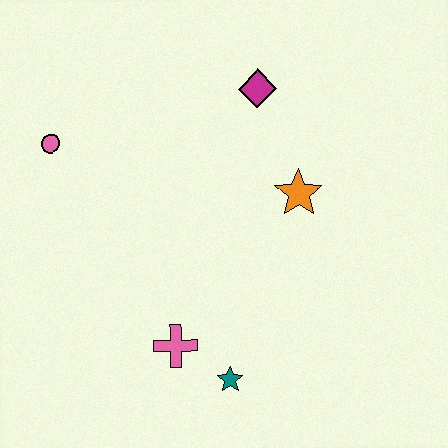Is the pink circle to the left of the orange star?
Yes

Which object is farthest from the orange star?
The pink circle is farthest from the orange star.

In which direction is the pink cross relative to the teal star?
The pink cross is to the left of the teal star.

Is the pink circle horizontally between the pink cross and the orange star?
No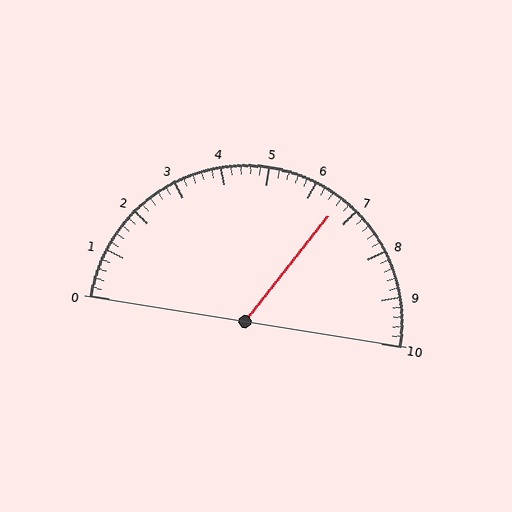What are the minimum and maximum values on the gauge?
The gauge ranges from 0 to 10.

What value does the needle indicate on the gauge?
The needle indicates approximately 6.6.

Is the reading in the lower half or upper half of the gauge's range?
The reading is in the upper half of the range (0 to 10).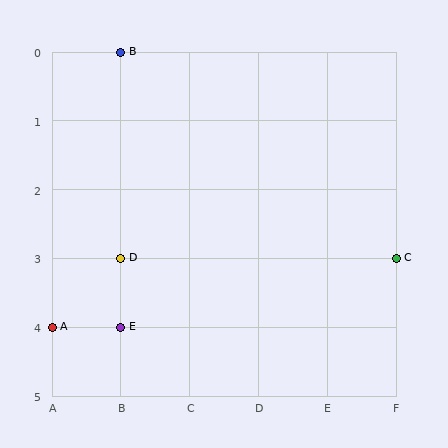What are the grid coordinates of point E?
Point E is at grid coordinates (B, 4).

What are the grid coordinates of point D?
Point D is at grid coordinates (B, 3).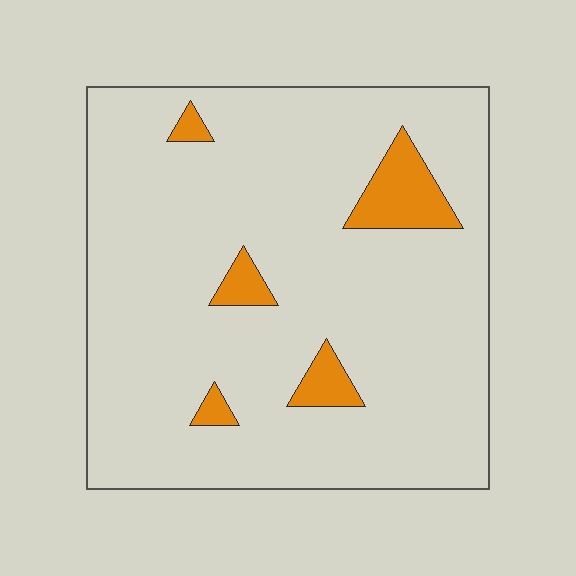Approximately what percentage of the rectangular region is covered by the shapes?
Approximately 10%.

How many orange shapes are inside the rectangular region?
5.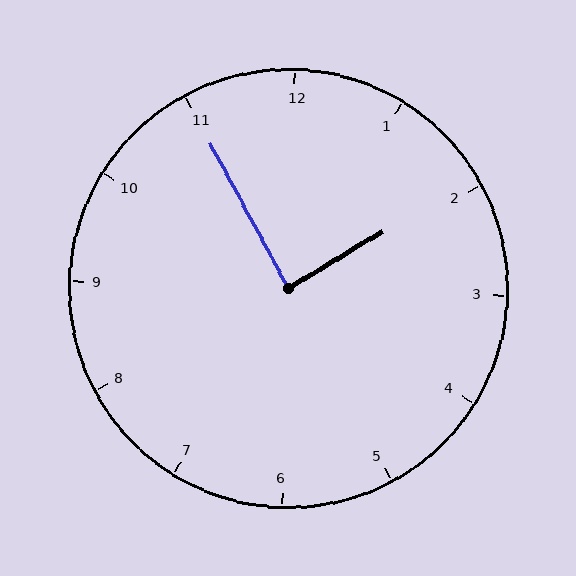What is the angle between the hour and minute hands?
Approximately 88 degrees.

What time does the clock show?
1:55.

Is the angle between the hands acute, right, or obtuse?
It is right.